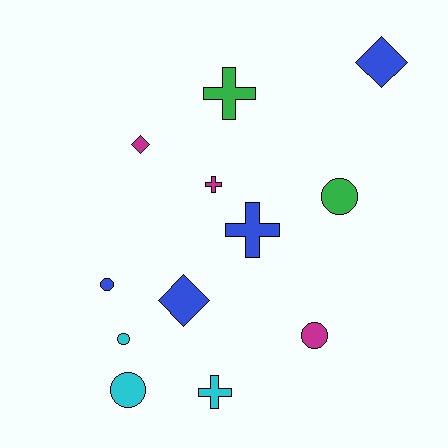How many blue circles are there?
There is 1 blue circle.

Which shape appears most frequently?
Circle, with 5 objects.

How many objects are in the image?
There are 12 objects.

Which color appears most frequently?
Blue, with 4 objects.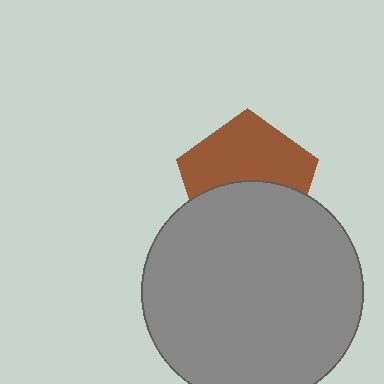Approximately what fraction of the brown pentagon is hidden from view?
Roughly 46% of the brown pentagon is hidden behind the gray circle.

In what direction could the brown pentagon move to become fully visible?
The brown pentagon could move up. That would shift it out from behind the gray circle entirely.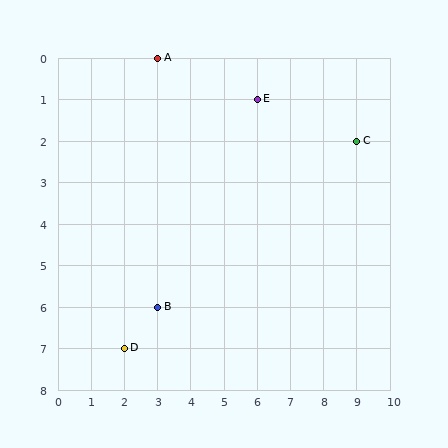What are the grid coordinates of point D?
Point D is at grid coordinates (2, 7).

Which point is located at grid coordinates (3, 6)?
Point B is at (3, 6).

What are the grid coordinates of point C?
Point C is at grid coordinates (9, 2).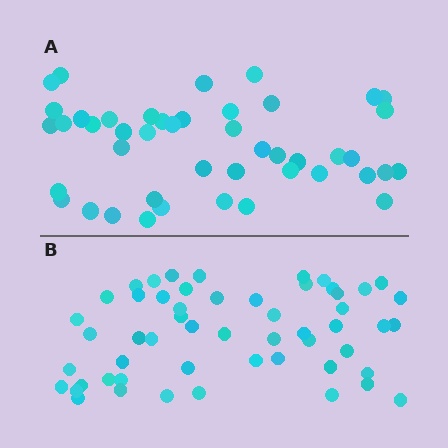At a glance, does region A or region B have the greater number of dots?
Region B (the bottom region) has more dots.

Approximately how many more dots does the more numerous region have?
Region B has roughly 8 or so more dots than region A.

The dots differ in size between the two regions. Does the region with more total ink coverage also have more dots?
No. Region A has more total ink coverage because its dots are larger, but region B actually contains more individual dots. Total area can be misleading — the number of items is what matters here.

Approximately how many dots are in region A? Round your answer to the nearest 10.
About 40 dots. (The exact count is 45, which rounds to 40.)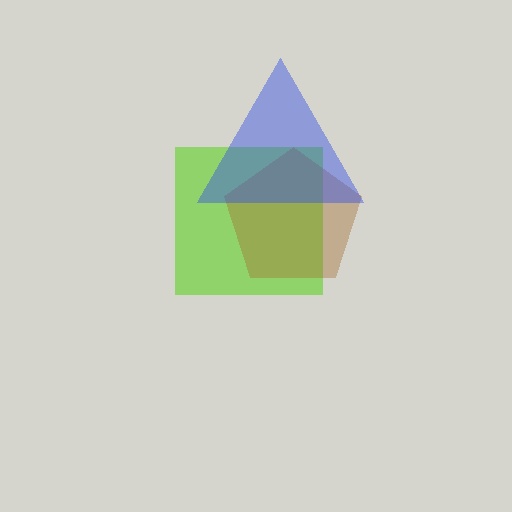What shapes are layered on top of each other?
The layered shapes are: a lime square, a brown pentagon, a blue triangle.